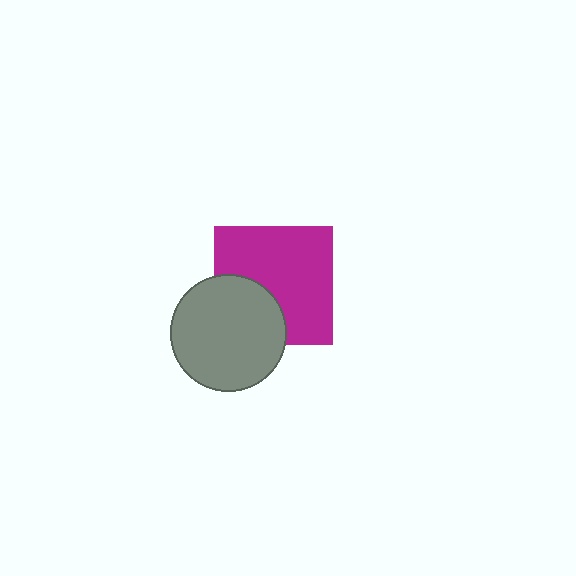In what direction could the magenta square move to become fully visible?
The magenta square could move toward the upper-right. That would shift it out from behind the gray circle entirely.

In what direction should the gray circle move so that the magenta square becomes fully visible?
The gray circle should move toward the lower-left. That is the shortest direction to clear the overlap and leave the magenta square fully visible.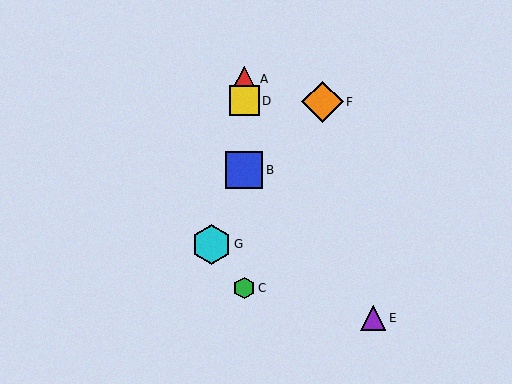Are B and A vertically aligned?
Yes, both are at x≈244.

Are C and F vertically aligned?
No, C is at x≈244 and F is at x≈323.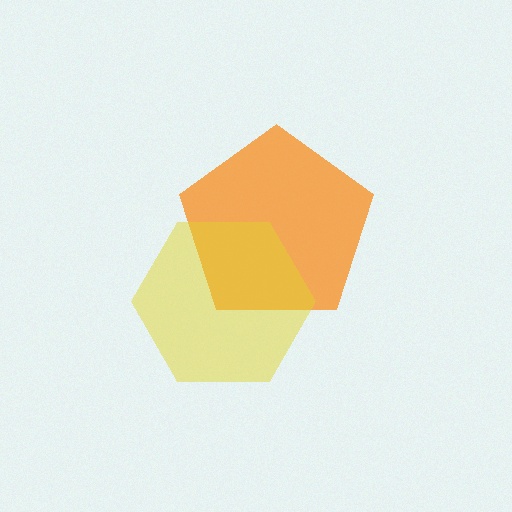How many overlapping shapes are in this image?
There are 2 overlapping shapes in the image.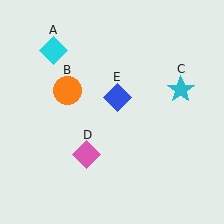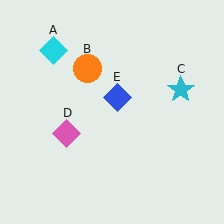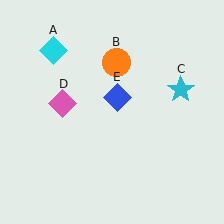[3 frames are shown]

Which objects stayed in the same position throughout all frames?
Cyan diamond (object A) and cyan star (object C) and blue diamond (object E) remained stationary.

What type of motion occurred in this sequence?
The orange circle (object B), pink diamond (object D) rotated clockwise around the center of the scene.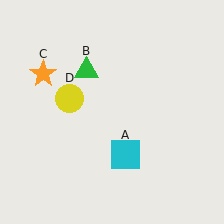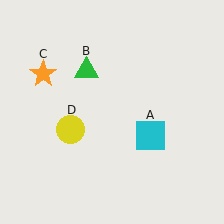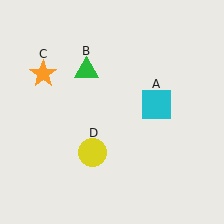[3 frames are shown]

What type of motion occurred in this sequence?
The cyan square (object A), yellow circle (object D) rotated counterclockwise around the center of the scene.